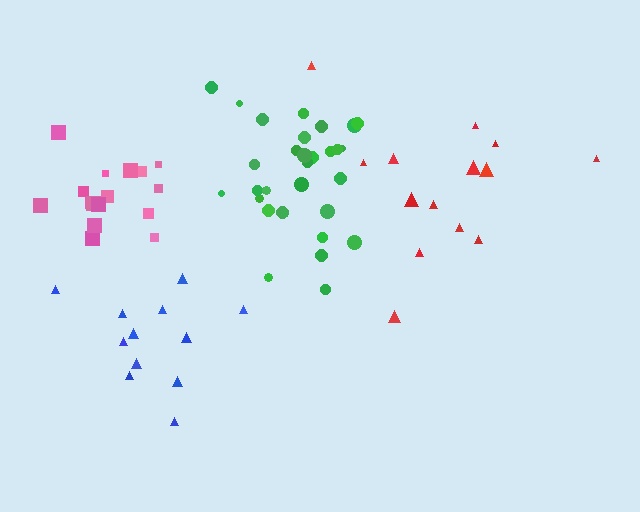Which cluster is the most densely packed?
Pink.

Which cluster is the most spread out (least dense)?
Red.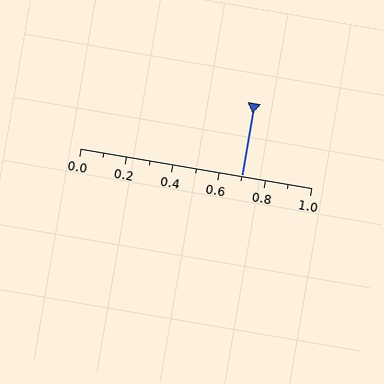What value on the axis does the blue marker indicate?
The marker indicates approximately 0.7.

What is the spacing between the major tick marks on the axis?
The major ticks are spaced 0.2 apart.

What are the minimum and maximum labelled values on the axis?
The axis runs from 0.0 to 1.0.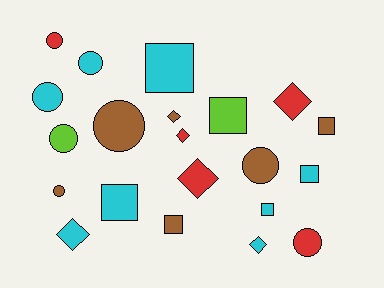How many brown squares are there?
There are 2 brown squares.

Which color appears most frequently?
Cyan, with 8 objects.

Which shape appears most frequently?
Circle, with 8 objects.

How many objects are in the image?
There are 21 objects.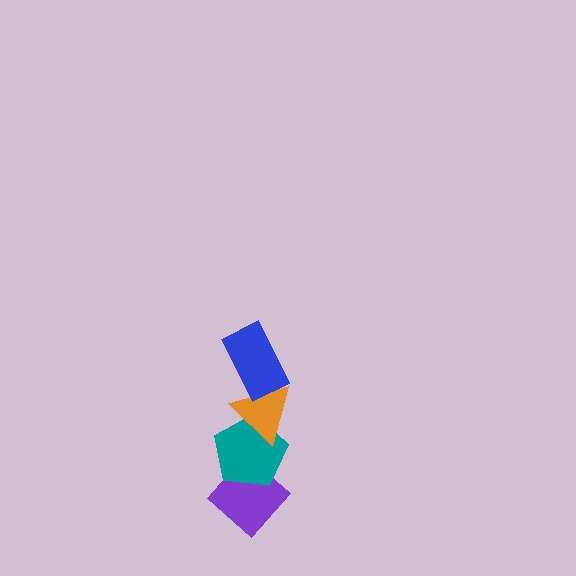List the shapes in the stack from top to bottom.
From top to bottom: the blue rectangle, the orange triangle, the teal pentagon, the purple diamond.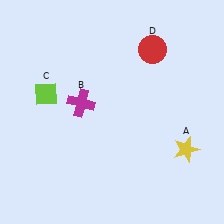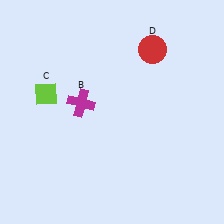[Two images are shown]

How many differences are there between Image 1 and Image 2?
There is 1 difference between the two images.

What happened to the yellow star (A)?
The yellow star (A) was removed in Image 2. It was in the bottom-right area of Image 1.